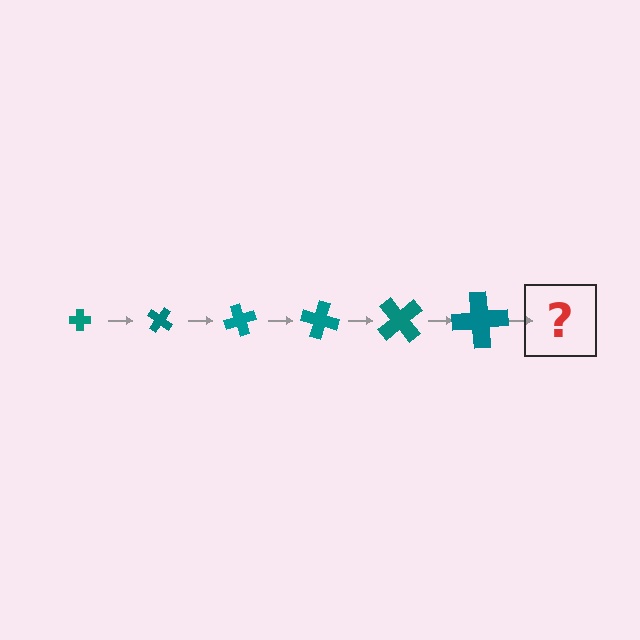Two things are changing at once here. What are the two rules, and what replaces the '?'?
The two rules are that the cross grows larger each step and it rotates 35 degrees each step. The '?' should be a cross, larger than the previous one and rotated 210 degrees from the start.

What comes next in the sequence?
The next element should be a cross, larger than the previous one and rotated 210 degrees from the start.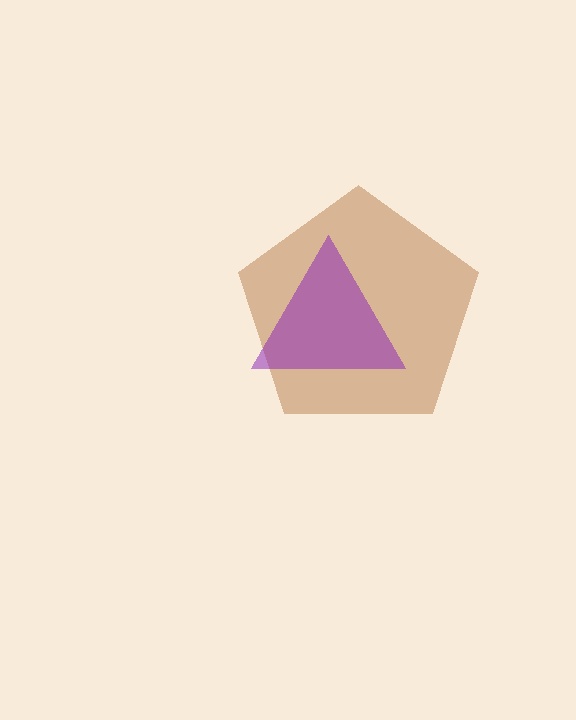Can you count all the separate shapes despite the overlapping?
Yes, there are 2 separate shapes.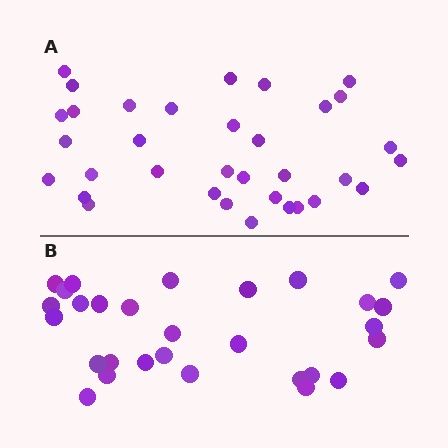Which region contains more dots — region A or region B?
Region A (the top region) has more dots.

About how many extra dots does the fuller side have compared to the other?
Region A has about 5 more dots than region B.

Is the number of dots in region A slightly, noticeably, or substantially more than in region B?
Region A has only slightly more — the two regions are fairly close. The ratio is roughly 1.2 to 1.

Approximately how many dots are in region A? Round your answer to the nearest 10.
About 30 dots. (The exact count is 34, which rounds to 30.)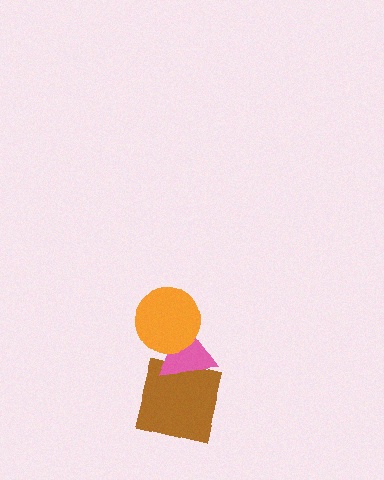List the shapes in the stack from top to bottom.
From top to bottom: the orange circle, the pink triangle, the brown square.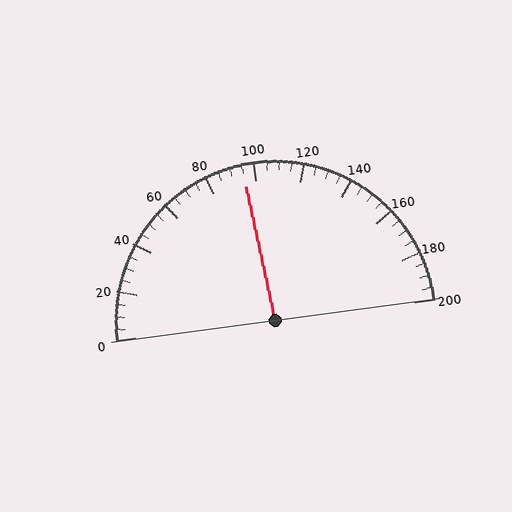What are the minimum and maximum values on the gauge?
The gauge ranges from 0 to 200.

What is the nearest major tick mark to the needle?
The nearest major tick mark is 100.